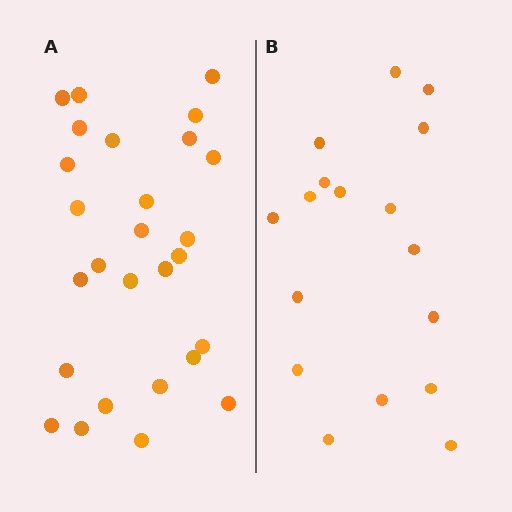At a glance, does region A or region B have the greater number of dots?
Region A (the left region) has more dots.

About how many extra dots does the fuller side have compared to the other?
Region A has roughly 10 or so more dots than region B.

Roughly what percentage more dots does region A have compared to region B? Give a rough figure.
About 60% more.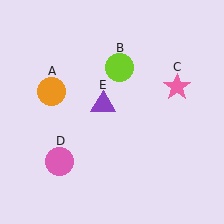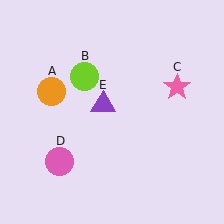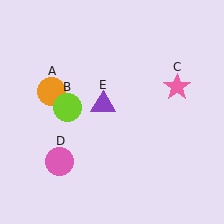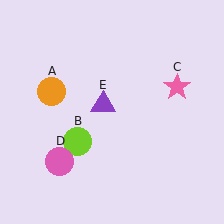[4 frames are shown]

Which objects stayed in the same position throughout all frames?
Orange circle (object A) and pink star (object C) and pink circle (object D) and purple triangle (object E) remained stationary.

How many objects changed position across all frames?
1 object changed position: lime circle (object B).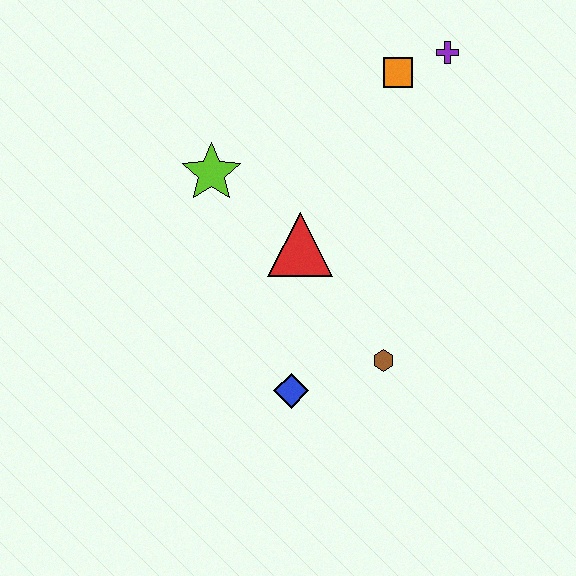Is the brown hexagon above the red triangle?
No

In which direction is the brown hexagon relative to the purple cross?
The brown hexagon is below the purple cross.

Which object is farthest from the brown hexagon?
The purple cross is farthest from the brown hexagon.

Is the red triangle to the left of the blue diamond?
No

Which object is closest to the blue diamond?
The brown hexagon is closest to the blue diamond.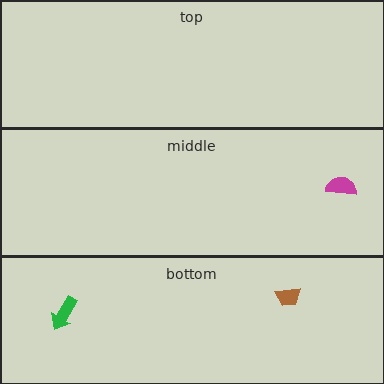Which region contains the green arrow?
The bottom region.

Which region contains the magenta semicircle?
The middle region.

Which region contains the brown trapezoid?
The bottom region.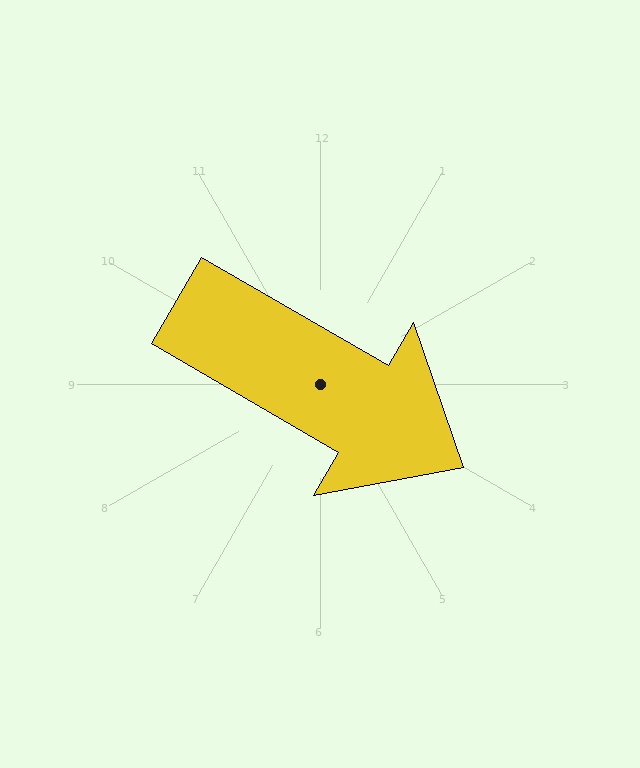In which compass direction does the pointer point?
Southeast.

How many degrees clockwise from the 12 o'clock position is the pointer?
Approximately 120 degrees.